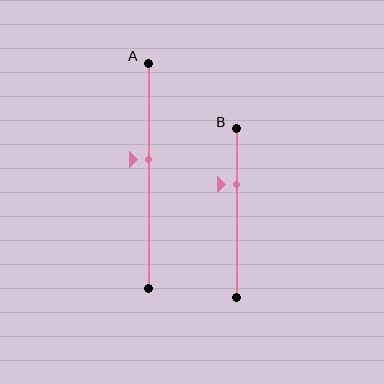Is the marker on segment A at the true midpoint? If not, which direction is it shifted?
No, the marker on segment A is shifted upward by about 7% of the segment length.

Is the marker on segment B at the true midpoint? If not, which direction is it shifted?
No, the marker on segment B is shifted upward by about 17% of the segment length.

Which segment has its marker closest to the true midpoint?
Segment A has its marker closest to the true midpoint.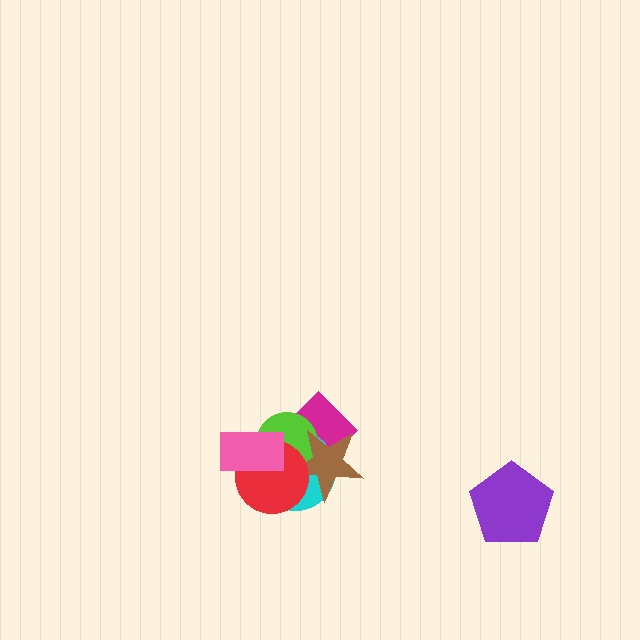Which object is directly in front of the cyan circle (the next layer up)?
The lime circle is directly in front of the cyan circle.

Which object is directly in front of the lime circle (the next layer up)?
The brown star is directly in front of the lime circle.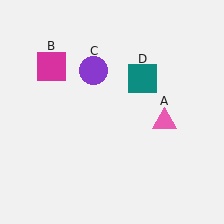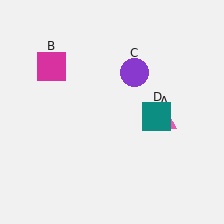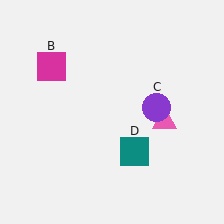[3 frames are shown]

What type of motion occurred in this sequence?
The purple circle (object C), teal square (object D) rotated clockwise around the center of the scene.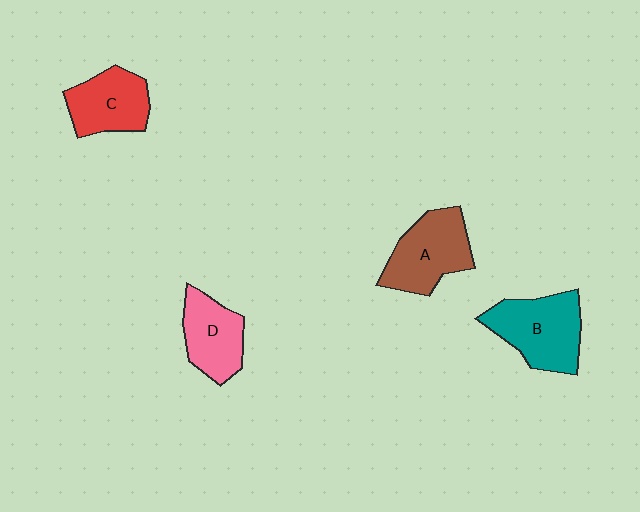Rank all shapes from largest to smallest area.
From largest to smallest: B (teal), A (brown), C (red), D (pink).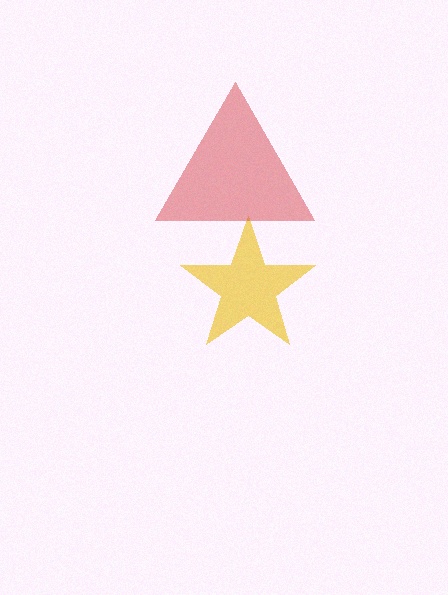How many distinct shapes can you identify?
There are 2 distinct shapes: a yellow star, a red triangle.